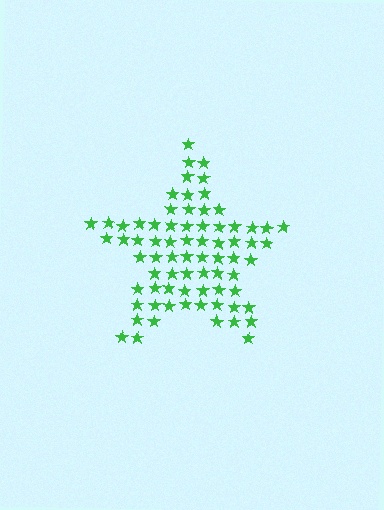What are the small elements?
The small elements are stars.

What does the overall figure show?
The overall figure shows a star.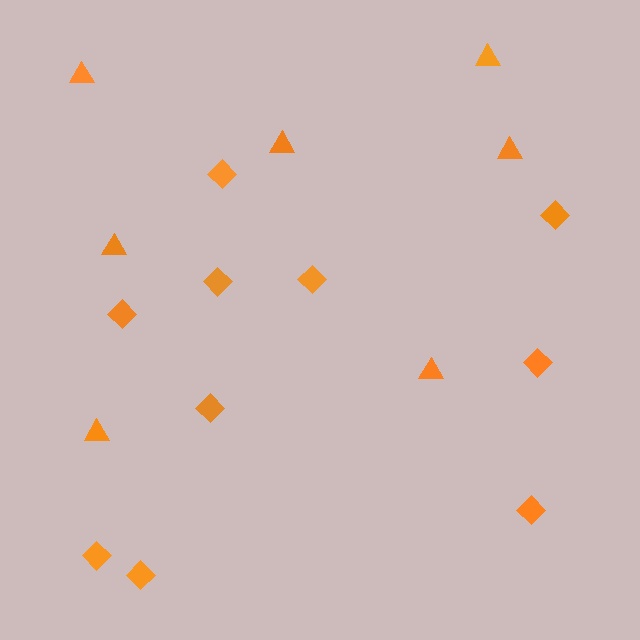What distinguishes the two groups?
There are 2 groups: one group of diamonds (10) and one group of triangles (7).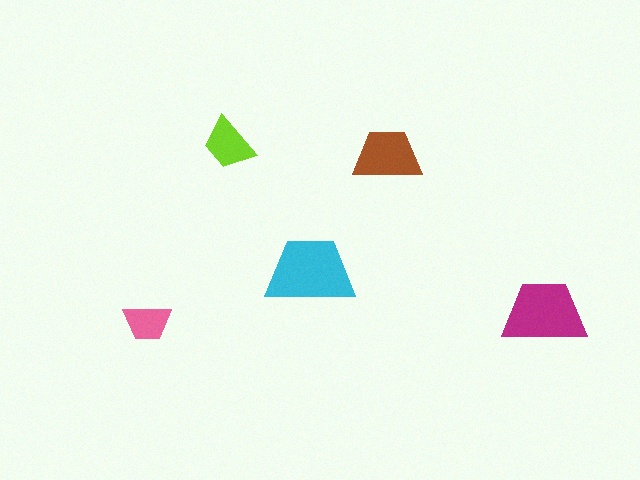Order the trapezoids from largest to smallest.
the cyan one, the magenta one, the brown one, the lime one, the pink one.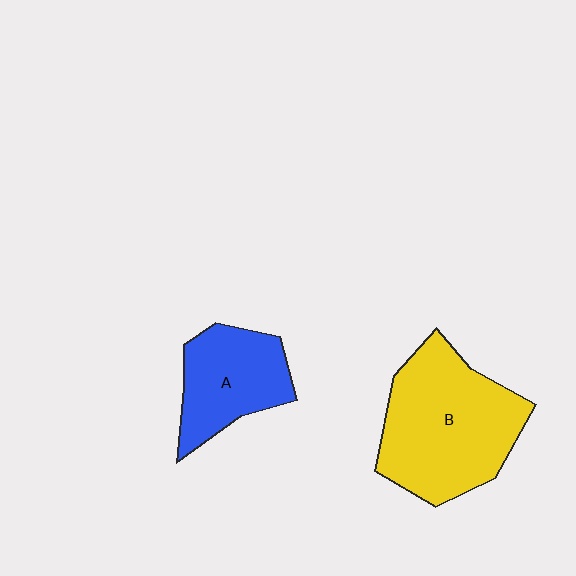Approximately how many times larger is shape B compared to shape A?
Approximately 1.7 times.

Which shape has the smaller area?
Shape A (blue).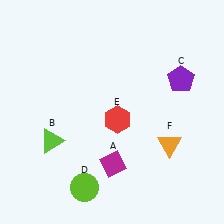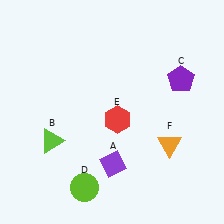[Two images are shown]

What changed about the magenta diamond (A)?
In Image 1, A is magenta. In Image 2, it changed to purple.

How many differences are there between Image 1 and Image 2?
There is 1 difference between the two images.